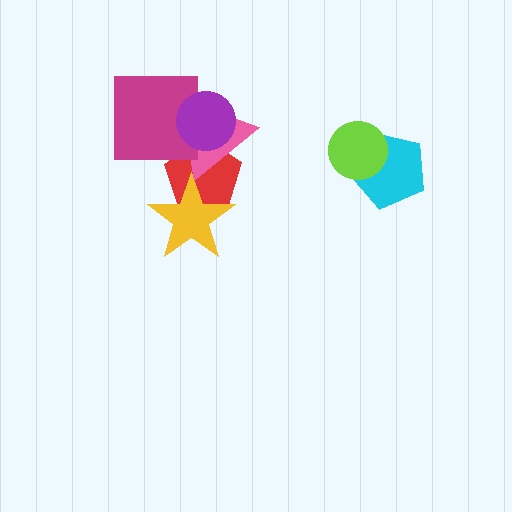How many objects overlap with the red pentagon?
3 objects overlap with the red pentagon.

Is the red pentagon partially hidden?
Yes, it is partially covered by another shape.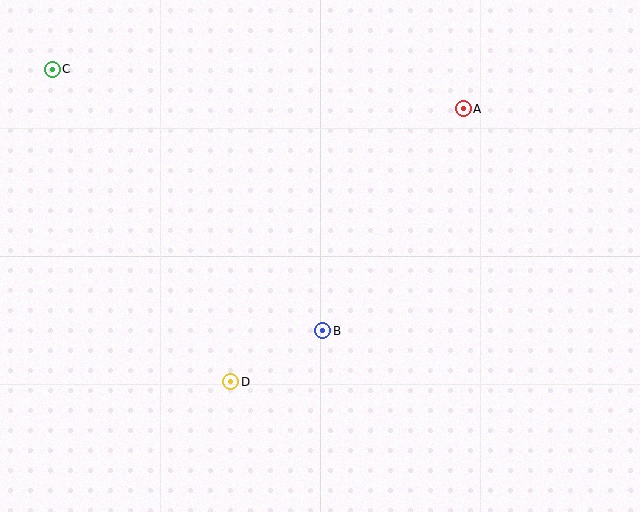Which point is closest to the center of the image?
Point B at (323, 331) is closest to the center.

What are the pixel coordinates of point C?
Point C is at (52, 69).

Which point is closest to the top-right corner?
Point A is closest to the top-right corner.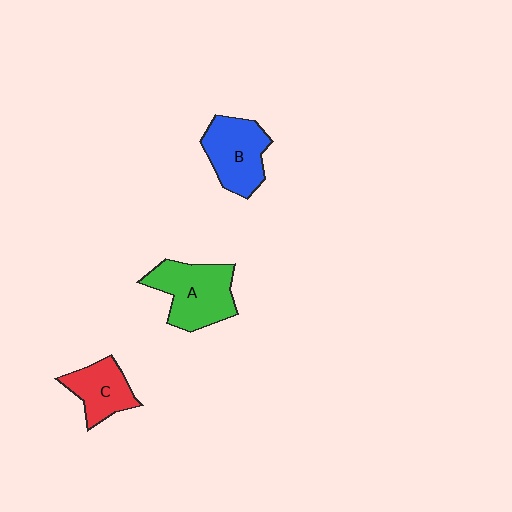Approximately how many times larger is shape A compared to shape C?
Approximately 1.5 times.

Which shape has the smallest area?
Shape C (red).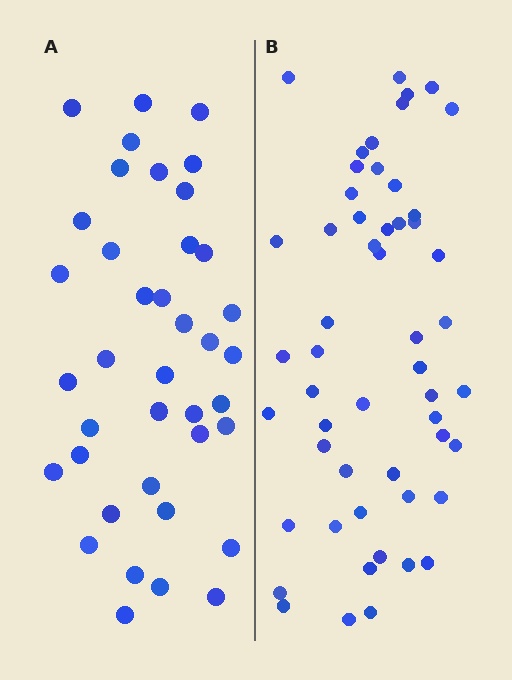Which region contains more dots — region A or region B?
Region B (the right region) has more dots.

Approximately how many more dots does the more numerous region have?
Region B has approximately 15 more dots than region A.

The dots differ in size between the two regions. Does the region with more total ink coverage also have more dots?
No. Region A has more total ink coverage because its dots are larger, but region B actually contains more individual dots. Total area can be misleading — the number of items is what matters here.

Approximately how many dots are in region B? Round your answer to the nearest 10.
About 50 dots. (The exact count is 53, which rounds to 50.)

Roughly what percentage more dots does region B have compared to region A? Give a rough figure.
About 35% more.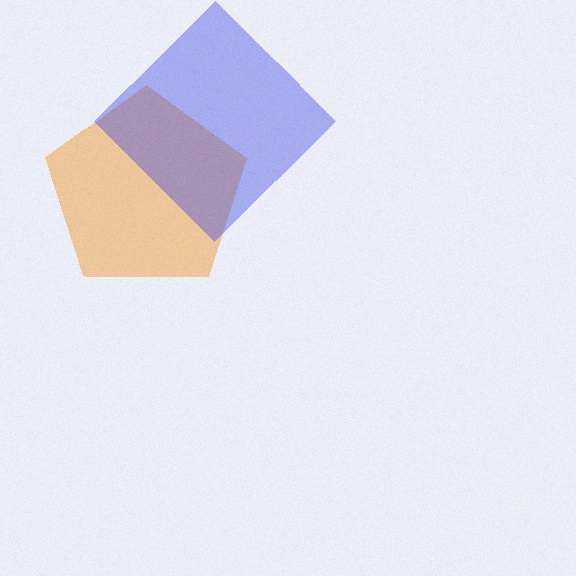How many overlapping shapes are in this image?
There are 2 overlapping shapes in the image.